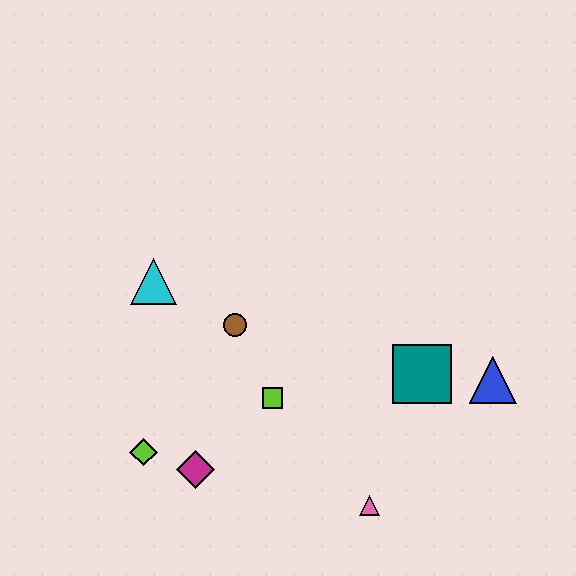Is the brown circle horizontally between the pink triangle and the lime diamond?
Yes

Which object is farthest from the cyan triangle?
The blue triangle is farthest from the cyan triangle.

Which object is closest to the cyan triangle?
The brown circle is closest to the cyan triangle.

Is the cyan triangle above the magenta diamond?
Yes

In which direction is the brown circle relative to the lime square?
The brown circle is above the lime square.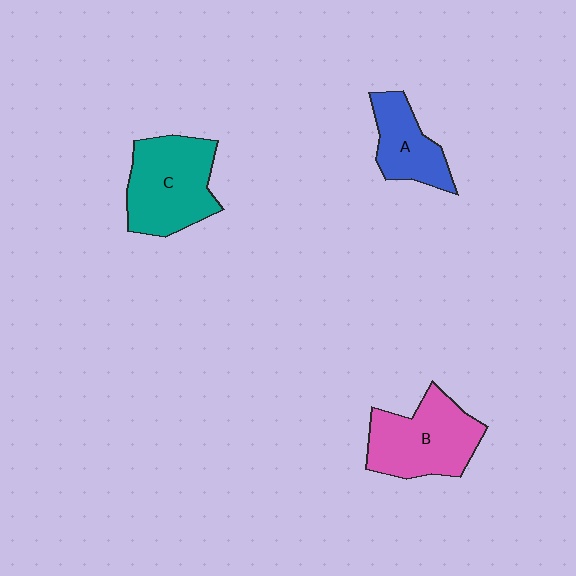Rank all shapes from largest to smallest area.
From largest to smallest: C (teal), B (pink), A (blue).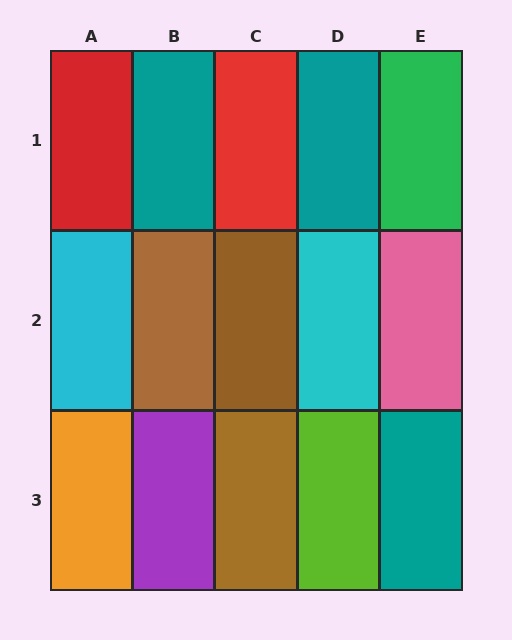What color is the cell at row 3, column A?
Orange.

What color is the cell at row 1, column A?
Red.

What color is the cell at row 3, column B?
Purple.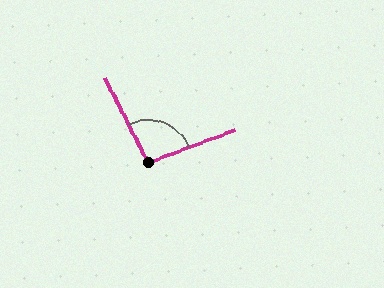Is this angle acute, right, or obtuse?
It is obtuse.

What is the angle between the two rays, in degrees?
Approximately 96 degrees.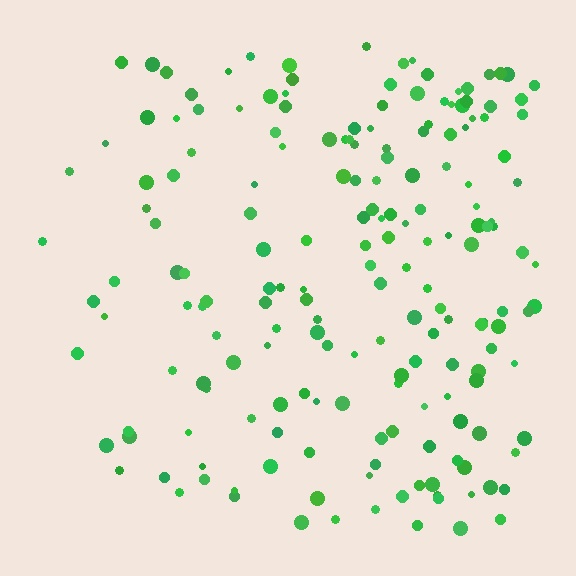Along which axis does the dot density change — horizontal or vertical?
Horizontal.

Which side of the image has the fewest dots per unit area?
The left.